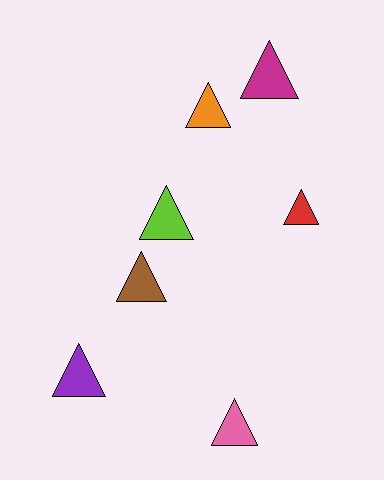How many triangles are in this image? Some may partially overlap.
There are 7 triangles.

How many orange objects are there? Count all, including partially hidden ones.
There is 1 orange object.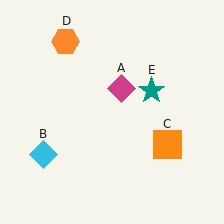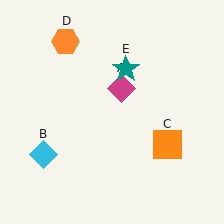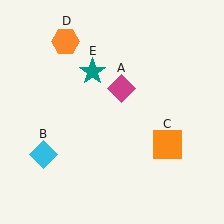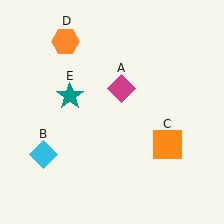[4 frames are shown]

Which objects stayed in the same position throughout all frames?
Magenta diamond (object A) and cyan diamond (object B) and orange square (object C) and orange hexagon (object D) remained stationary.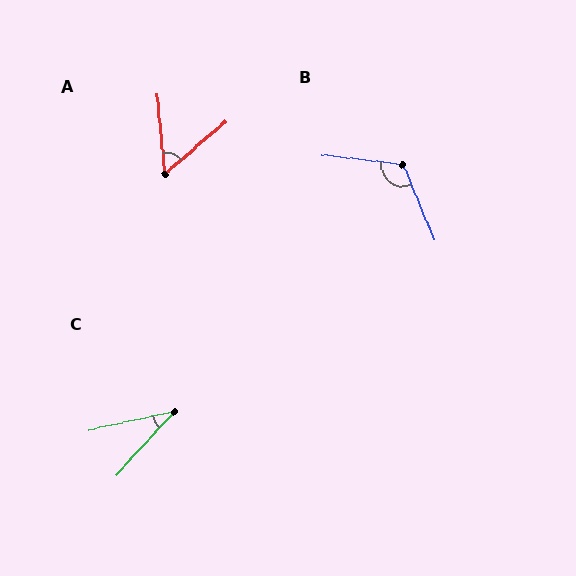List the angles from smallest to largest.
C (35°), A (55°), B (120°).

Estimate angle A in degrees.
Approximately 55 degrees.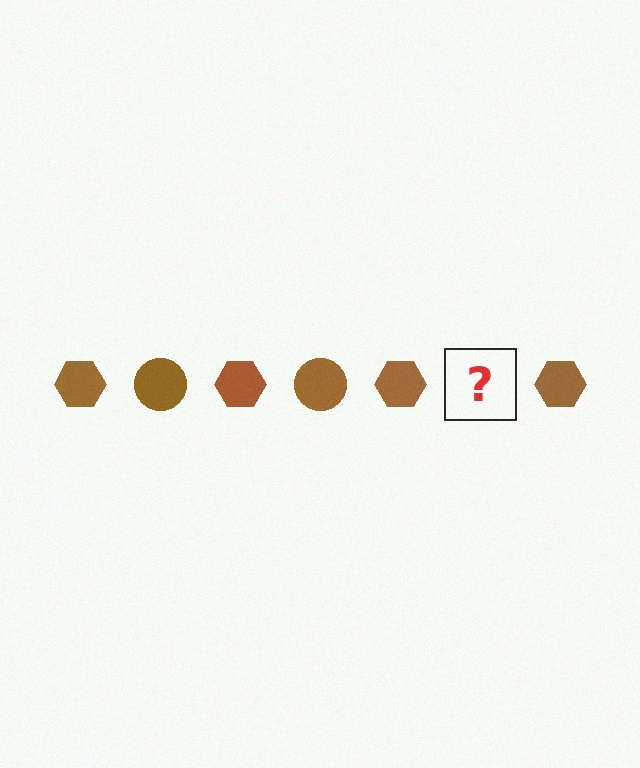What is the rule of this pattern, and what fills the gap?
The rule is that the pattern cycles through hexagon, circle shapes in brown. The gap should be filled with a brown circle.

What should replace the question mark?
The question mark should be replaced with a brown circle.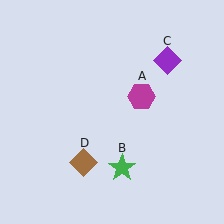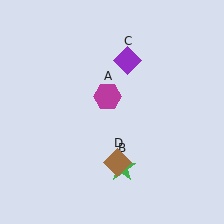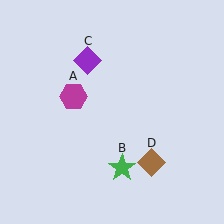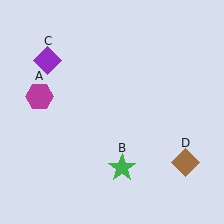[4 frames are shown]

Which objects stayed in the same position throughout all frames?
Green star (object B) remained stationary.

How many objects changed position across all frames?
3 objects changed position: magenta hexagon (object A), purple diamond (object C), brown diamond (object D).